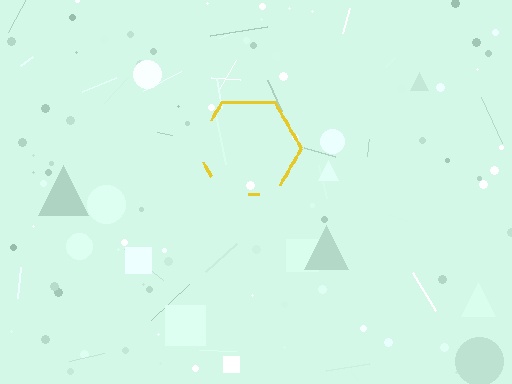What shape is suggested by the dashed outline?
The dashed outline suggests a hexagon.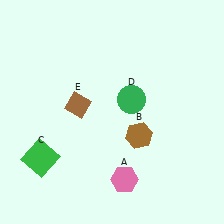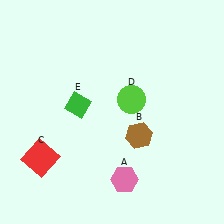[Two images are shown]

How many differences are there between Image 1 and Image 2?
There are 3 differences between the two images.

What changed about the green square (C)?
In Image 1, C is green. In Image 2, it changed to red.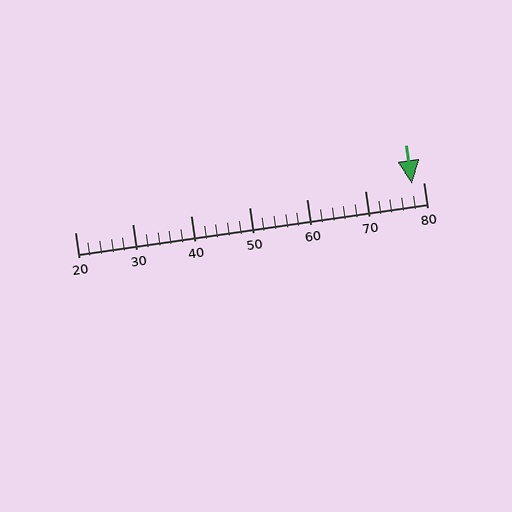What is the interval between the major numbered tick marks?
The major tick marks are spaced 10 units apart.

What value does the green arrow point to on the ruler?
The green arrow points to approximately 78.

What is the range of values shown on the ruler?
The ruler shows values from 20 to 80.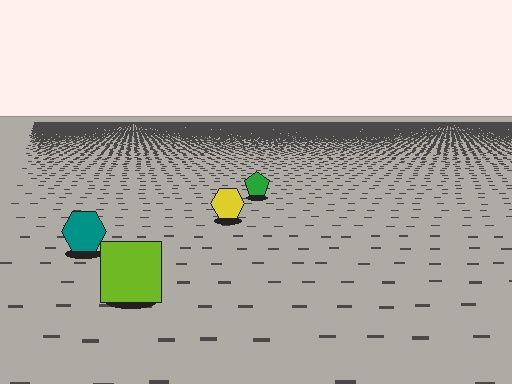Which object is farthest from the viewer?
The green pentagon is farthest from the viewer. It appears smaller and the ground texture around it is denser.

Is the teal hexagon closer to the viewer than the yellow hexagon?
Yes. The teal hexagon is closer — you can tell from the texture gradient: the ground texture is coarser near it.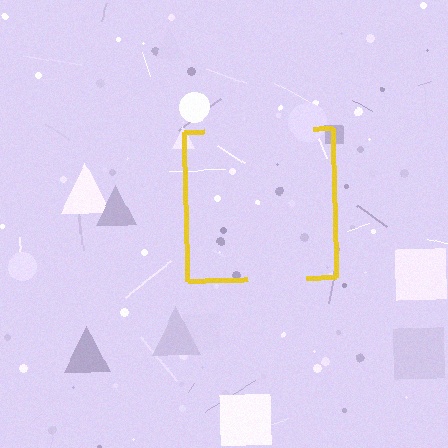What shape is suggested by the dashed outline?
The dashed outline suggests a square.